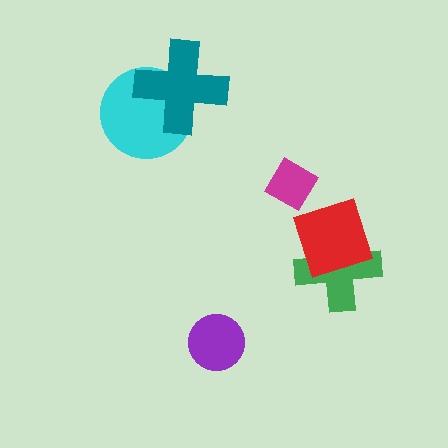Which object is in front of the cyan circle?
The teal cross is in front of the cyan circle.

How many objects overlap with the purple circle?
0 objects overlap with the purple circle.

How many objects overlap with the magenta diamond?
0 objects overlap with the magenta diamond.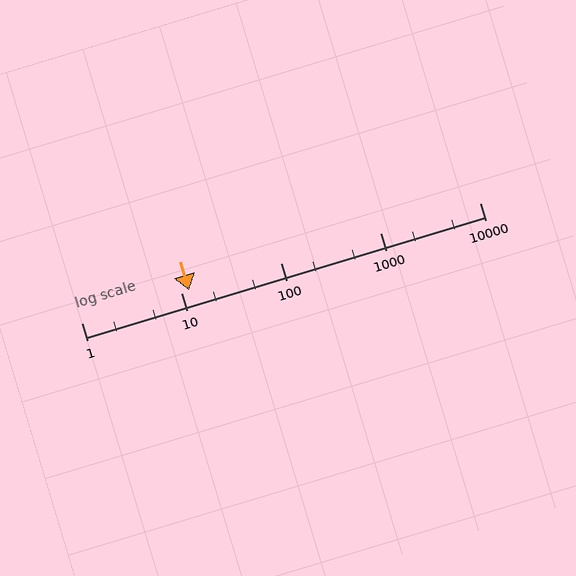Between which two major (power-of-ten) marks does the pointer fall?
The pointer is between 10 and 100.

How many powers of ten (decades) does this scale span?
The scale spans 4 decades, from 1 to 10000.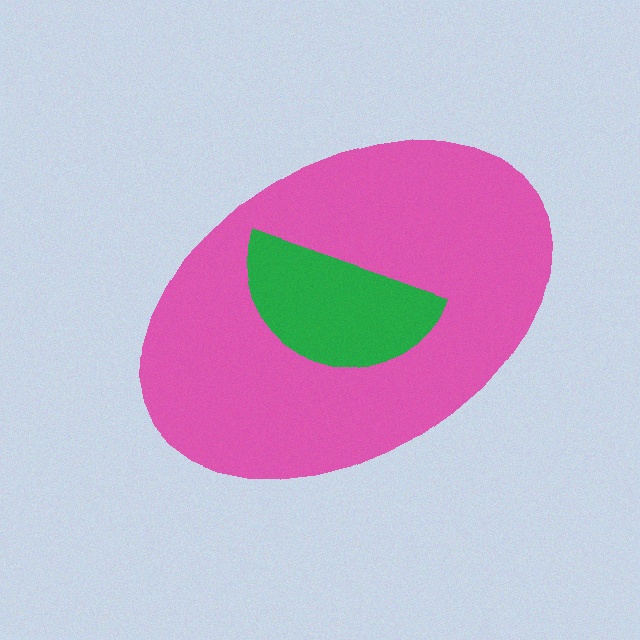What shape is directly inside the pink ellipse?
The green semicircle.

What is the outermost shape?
The pink ellipse.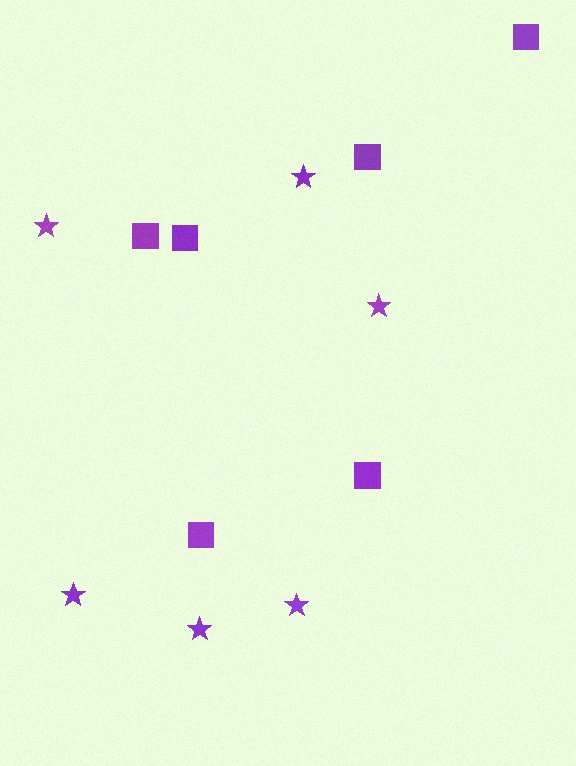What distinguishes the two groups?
There are 2 groups: one group of stars (6) and one group of squares (6).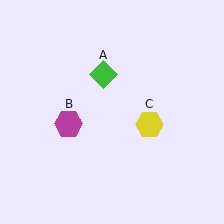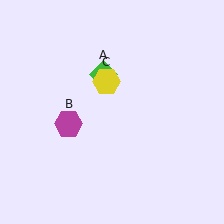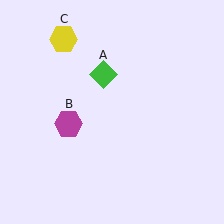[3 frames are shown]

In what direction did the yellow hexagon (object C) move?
The yellow hexagon (object C) moved up and to the left.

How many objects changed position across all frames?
1 object changed position: yellow hexagon (object C).